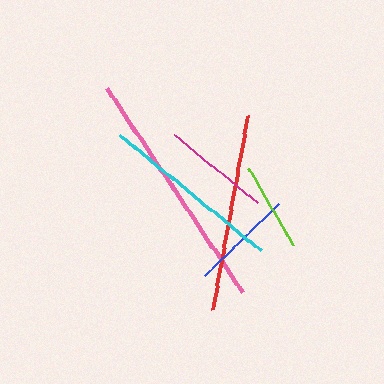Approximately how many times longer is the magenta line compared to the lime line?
The magenta line is approximately 1.2 times the length of the lime line.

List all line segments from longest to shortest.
From longest to shortest: pink, red, cyan, magenta, blue, lime.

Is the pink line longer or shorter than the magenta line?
The pink line is longer than the magenta line.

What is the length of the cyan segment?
The cyan segment is approximately 182 pixels long.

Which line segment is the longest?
The pink line is the longest at approximately 244 pixels.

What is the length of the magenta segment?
The magenta segment is approximately 108 pixels long.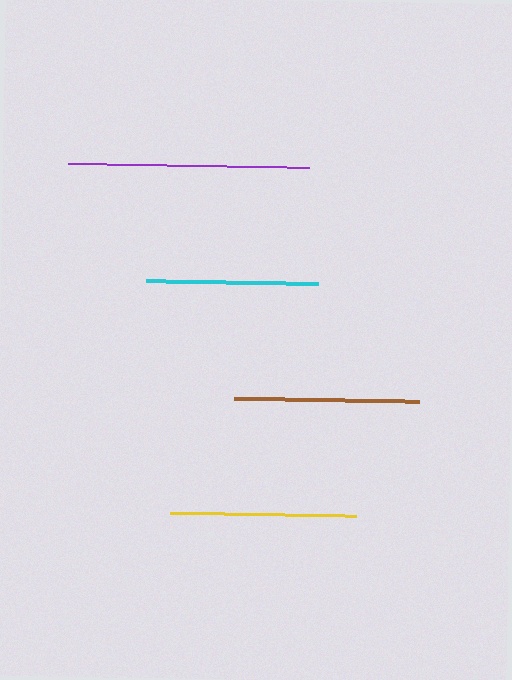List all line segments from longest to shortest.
From longest to shortest: purple, yellow, brown, cyan.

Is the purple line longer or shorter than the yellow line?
The purple line is longer than the yellow line.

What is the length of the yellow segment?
The yellow segment is approximately 186 pixels long.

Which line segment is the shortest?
The cyan line is the shortest at approximately 173 pixels.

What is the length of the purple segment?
The purple segment is approximately 241 pixels long.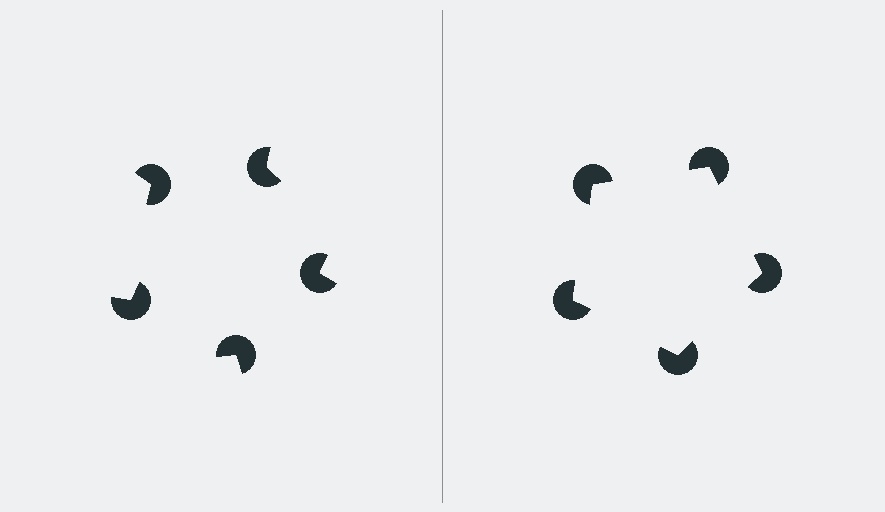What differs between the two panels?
The pac-man discs are positioned identically on both sides; only the wedge orientations differ. On the right they align to a pentagon; on the left they are misaligned.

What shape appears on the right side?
An illusory pentagon.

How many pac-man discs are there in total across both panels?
10 — 5 on each side.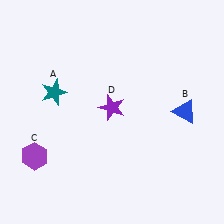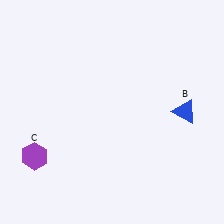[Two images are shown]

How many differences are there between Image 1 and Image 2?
There are 2 differences between the two images.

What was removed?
The purple star (D), the teal star (A) were removed in Image 2.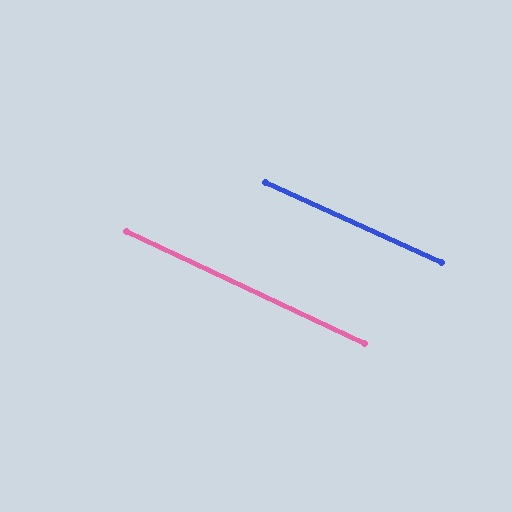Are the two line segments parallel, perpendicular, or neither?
Parallel — their directions differ by only 0.8°.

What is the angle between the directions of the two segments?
Approximately 1 degree.